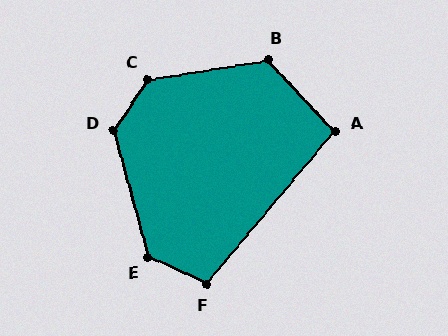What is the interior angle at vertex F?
Approximately 106 degrees (obtuse).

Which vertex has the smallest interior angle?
A, at approximately 97 degrees.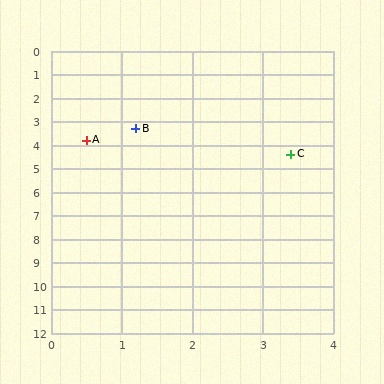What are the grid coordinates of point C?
Point C is at approximately (3.4, 4.4).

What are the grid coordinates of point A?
Point A is at approximately (0.5, 3.8).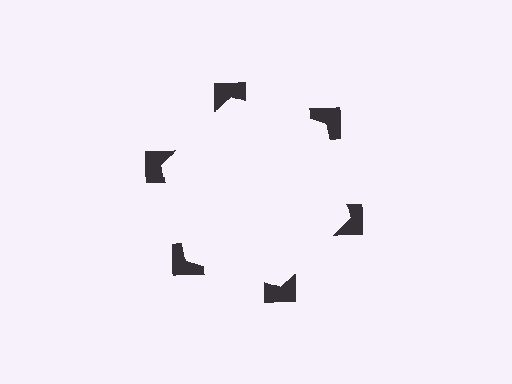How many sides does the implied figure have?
6 sides.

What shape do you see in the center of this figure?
An illusory hexagon — its edges are inferred from the aligned wedge cuts in the notched squares, not physically drawn.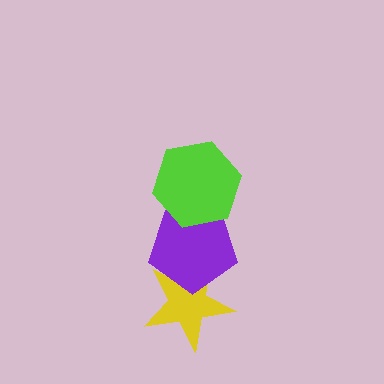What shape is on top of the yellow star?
The purple pentagon is on top of the yellow star.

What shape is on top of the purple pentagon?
The lime hexagon is on top of the purple pentagon.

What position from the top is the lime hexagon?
The lime hexagon is 1st from the top.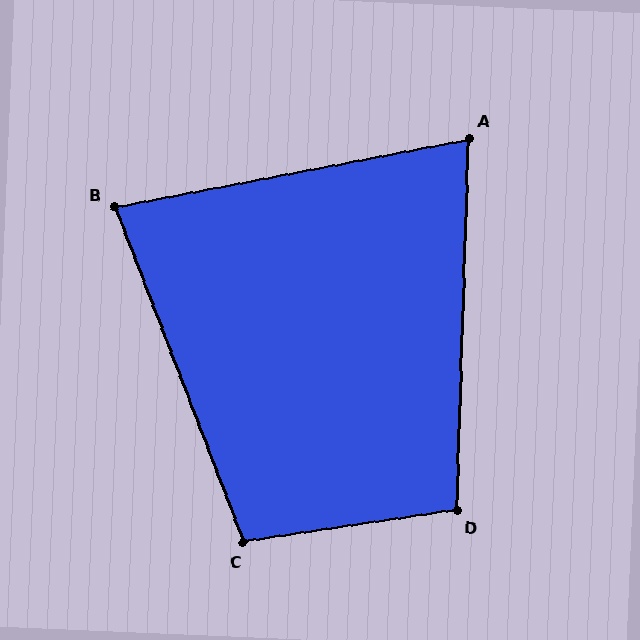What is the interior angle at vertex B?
Approximately 80 degrees (acute).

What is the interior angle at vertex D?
Approximately 100 degrees (obtuse).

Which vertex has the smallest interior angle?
A, at approximately 77 degrees.